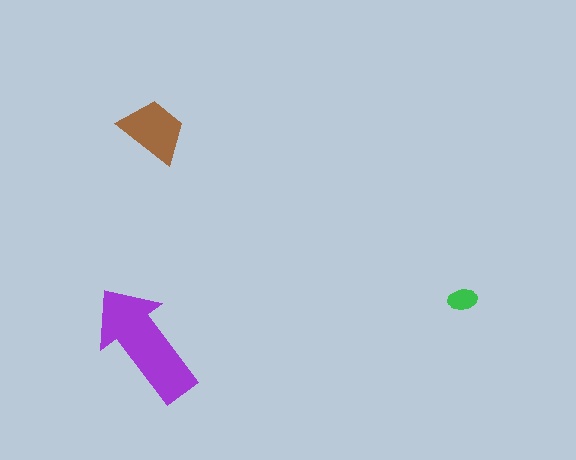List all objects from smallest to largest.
The green ellipse, the brown trapezoid, the purple arrow.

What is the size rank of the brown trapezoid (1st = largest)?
2nd.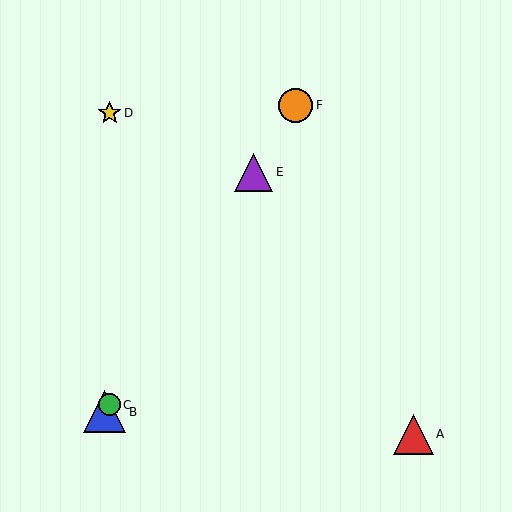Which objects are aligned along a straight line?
Objects B, C, E, F are aligned along a straight line.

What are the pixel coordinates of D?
Object D is at (110, 113).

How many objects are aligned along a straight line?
4 objects (B, C, E, F) are aligned along a straight line.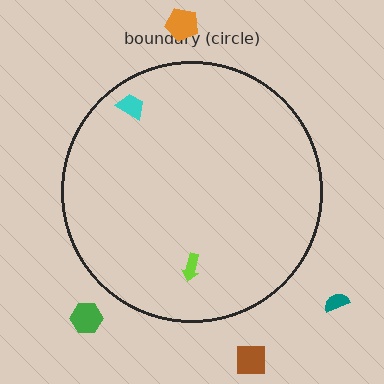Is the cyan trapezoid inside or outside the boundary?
Inside.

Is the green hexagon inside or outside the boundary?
Outside.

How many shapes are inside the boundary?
2 inside, 4 outside.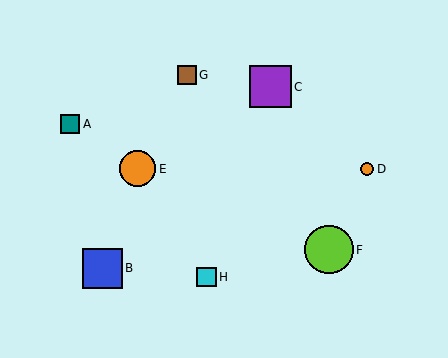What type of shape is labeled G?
Shape G is a brown square.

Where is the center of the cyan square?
The center of the cyan square is at (207, 277).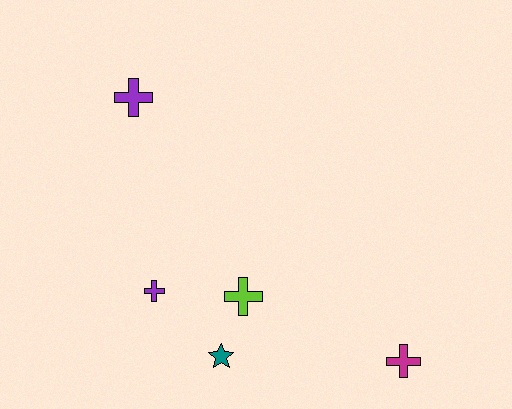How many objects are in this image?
There are 5 objects.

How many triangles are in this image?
There are no triangles.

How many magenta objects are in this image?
There is 1 magenta object.